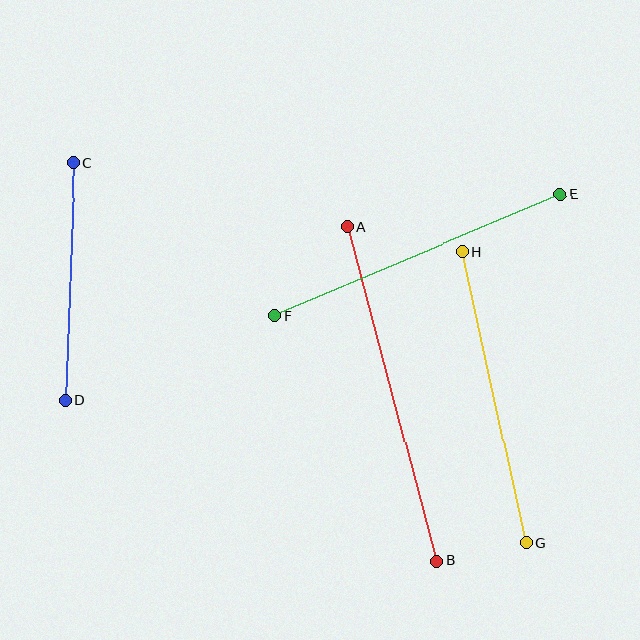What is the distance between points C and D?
The distance is approximately 238 pixels.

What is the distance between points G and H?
The distance is approximately 297 pixels.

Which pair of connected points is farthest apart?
Points A and B are farthest apart.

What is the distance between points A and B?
The distance is approximately 346 pixels.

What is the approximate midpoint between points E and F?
The midpoint is at approximately (417, 255) pixels.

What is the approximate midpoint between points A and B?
The midpoint is at approximately (392, 394) pixels.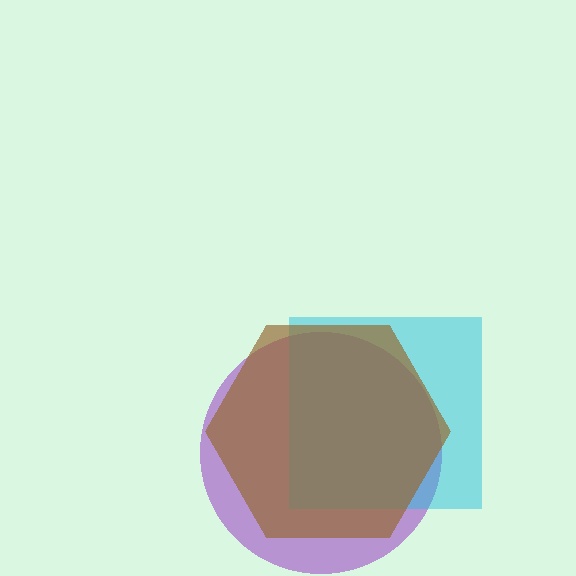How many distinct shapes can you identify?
There are 3 distinct shapes: a purple circle, a cyan square, a brown hexagon.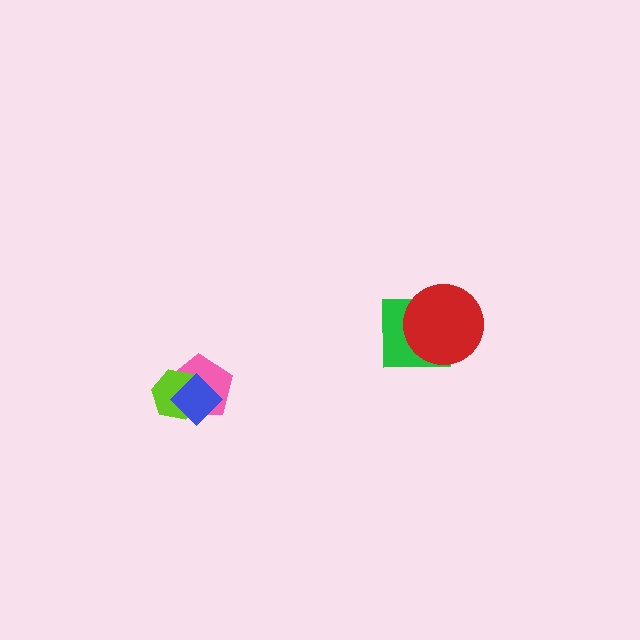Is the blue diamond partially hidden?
No, no other shape covers it.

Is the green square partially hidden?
Yes, it is partially covered by another shape.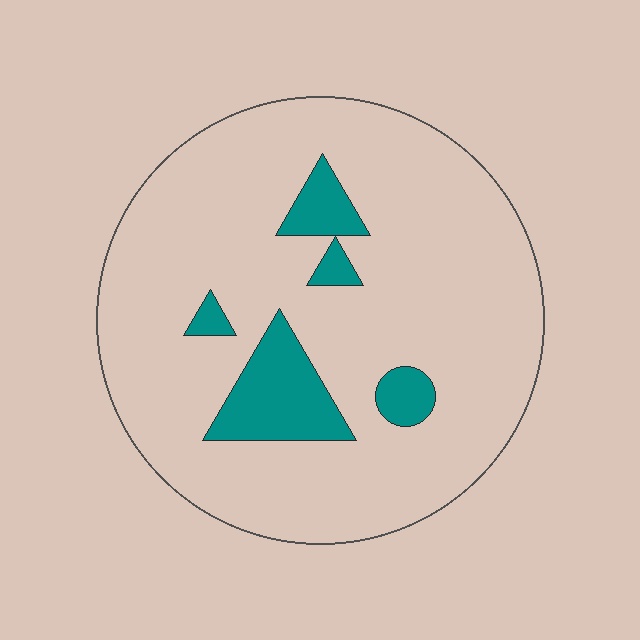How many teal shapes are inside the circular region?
5.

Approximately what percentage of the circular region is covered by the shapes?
Approximately 15%.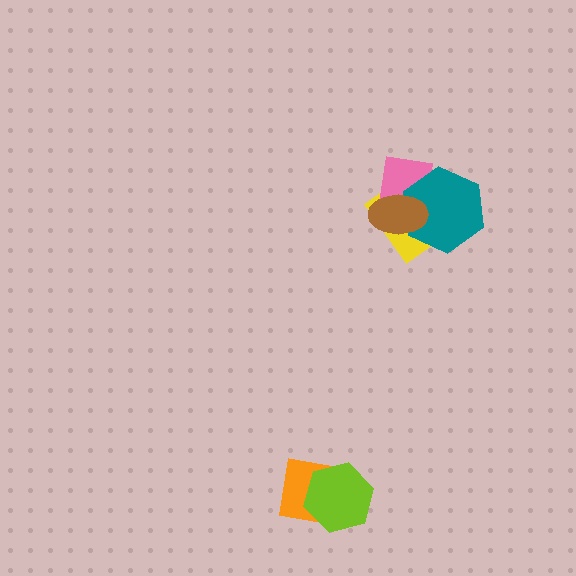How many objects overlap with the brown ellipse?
3 objects overlap with the brown ellipse.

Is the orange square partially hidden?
Yes, it is partially covered by another shape.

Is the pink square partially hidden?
Yes, it is partially covered by another shape.